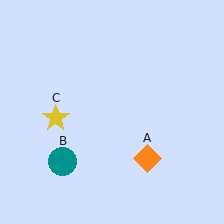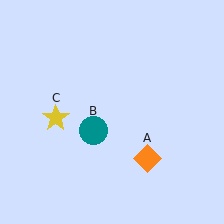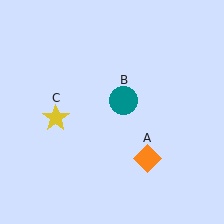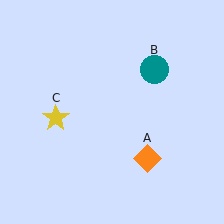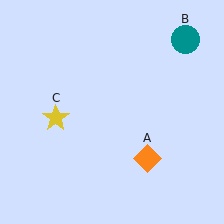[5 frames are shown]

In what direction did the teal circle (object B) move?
The teal circle (object B) moved up and to the right.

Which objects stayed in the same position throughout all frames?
Orange diamond (object A) and yellow star (object C) remained stationary.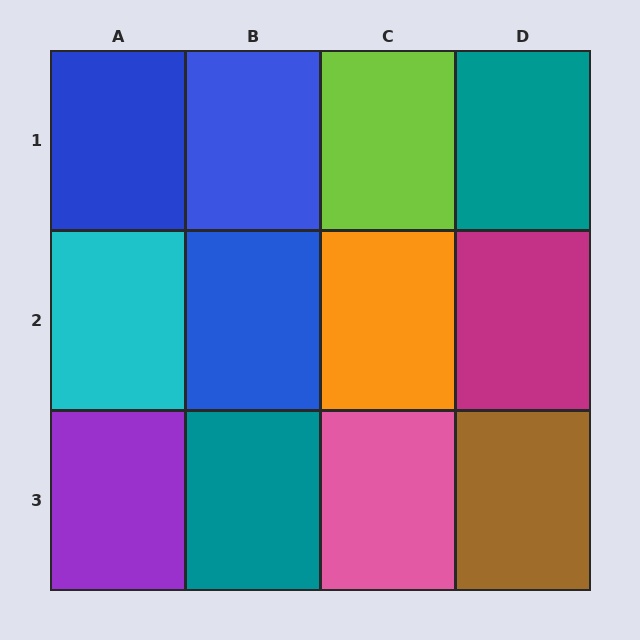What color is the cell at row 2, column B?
Blue.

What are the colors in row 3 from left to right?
Purple, teal, pink, brown.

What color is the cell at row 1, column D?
Teal.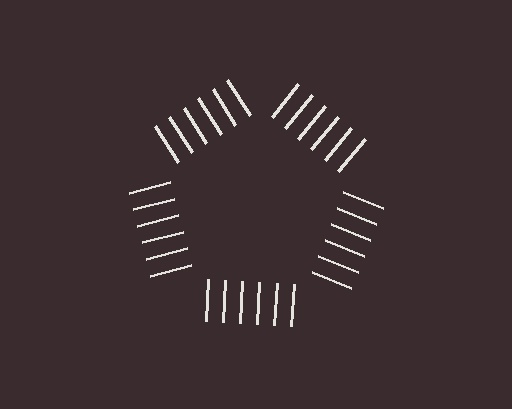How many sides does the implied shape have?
5 sides — the line-ends trace a pentagon.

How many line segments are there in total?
30 — 6 along each of the 5 edges.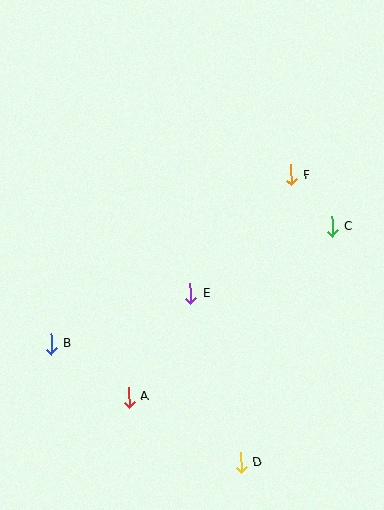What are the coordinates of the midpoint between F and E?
The midpoint between F and E is at (241, 234).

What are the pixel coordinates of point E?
Point E is at (190, 294).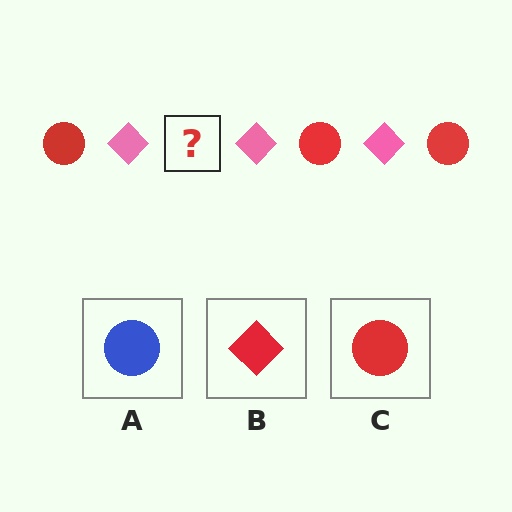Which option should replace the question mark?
Option C.